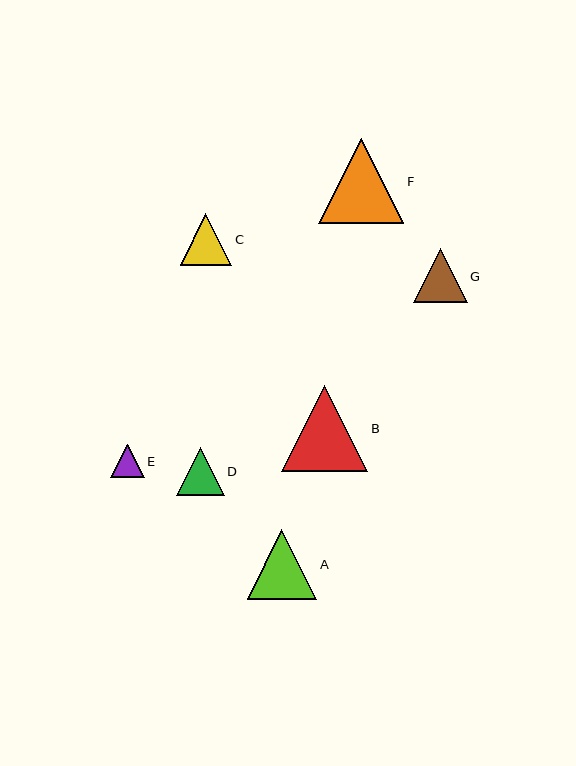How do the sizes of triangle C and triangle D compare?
Triangle C and triangle D are approximately the same size.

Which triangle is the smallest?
Triangle E is the smallest with a size of approximately 33 pixels.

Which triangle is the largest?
Triangle B is the largest with a size of approximately 86 pixels.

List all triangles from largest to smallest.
From largest to smallest: B, F, A, G, C, D, E.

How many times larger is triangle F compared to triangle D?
Triangle F is approximately 1.8 times the size of triangle D.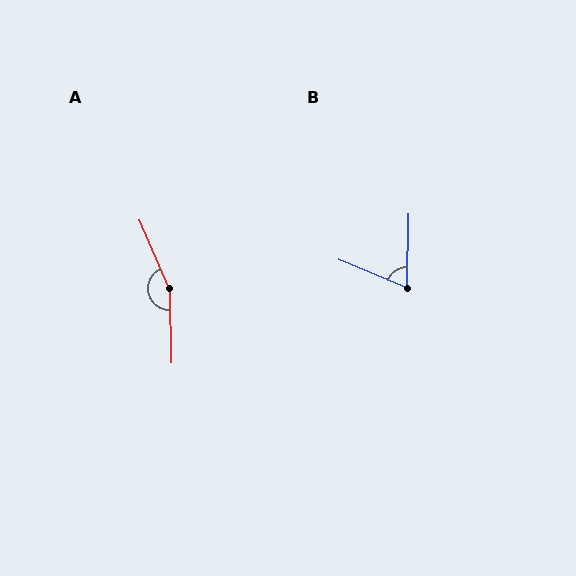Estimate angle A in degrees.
Approximately 158 degrees.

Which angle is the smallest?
B, at approximately 69 degrees.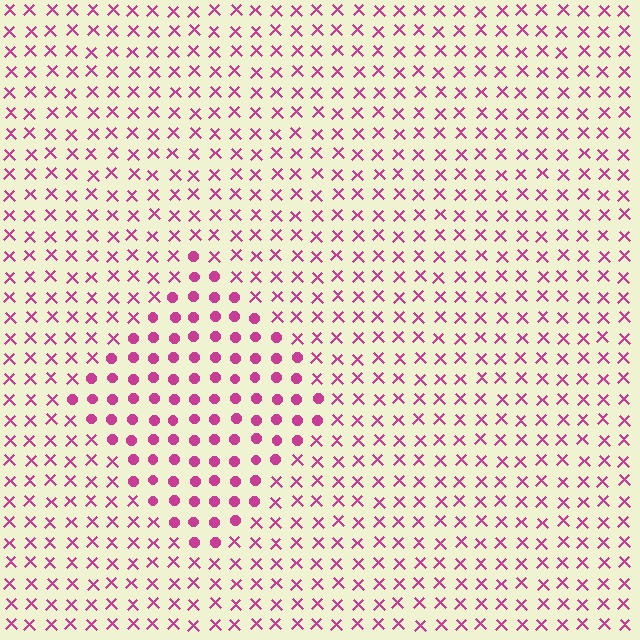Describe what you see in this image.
The image is filled with small magenta elements arranged in a uniform grid. A diamond-shaped region contains circles, while the surrounding area contains X marks. The boundary is defined purely by the change in element shape.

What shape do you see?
I see a diamond.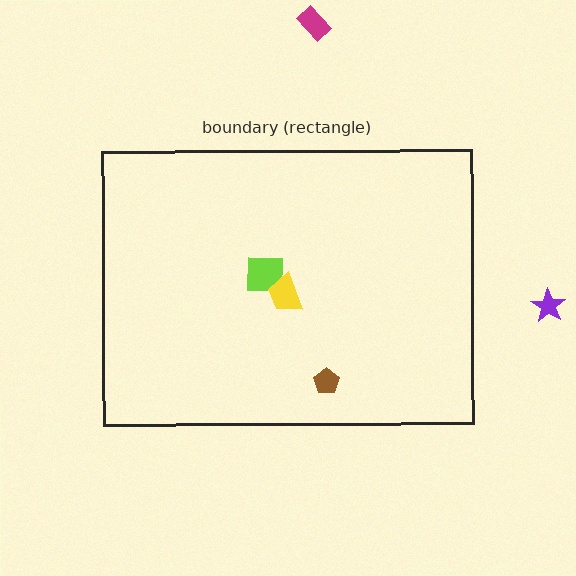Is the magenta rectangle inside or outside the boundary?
Outside.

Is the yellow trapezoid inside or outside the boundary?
Inside.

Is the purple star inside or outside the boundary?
Outside.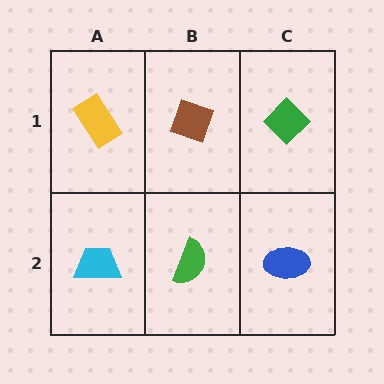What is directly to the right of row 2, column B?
A blue ellipse.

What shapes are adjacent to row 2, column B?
A brown diamond (row 1, column B), a cyan trapezoid (row 2, column A), a blue ellipse (row 2, column C).